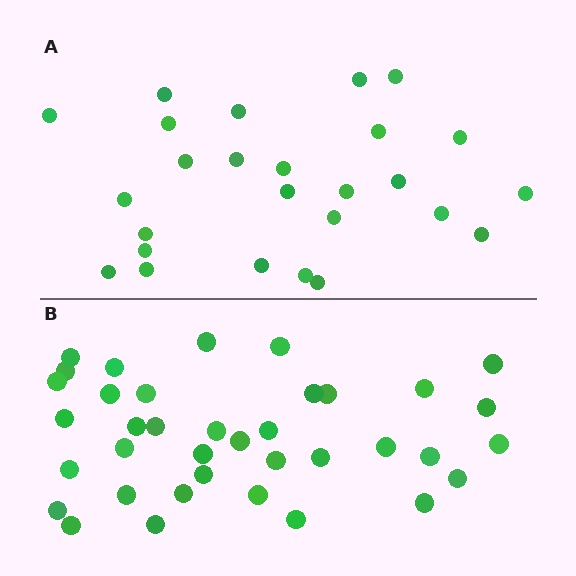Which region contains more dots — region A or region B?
Region B (the bottom region) has more dots.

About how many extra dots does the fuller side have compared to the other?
Region B has roughly 12 or so more dots than region A.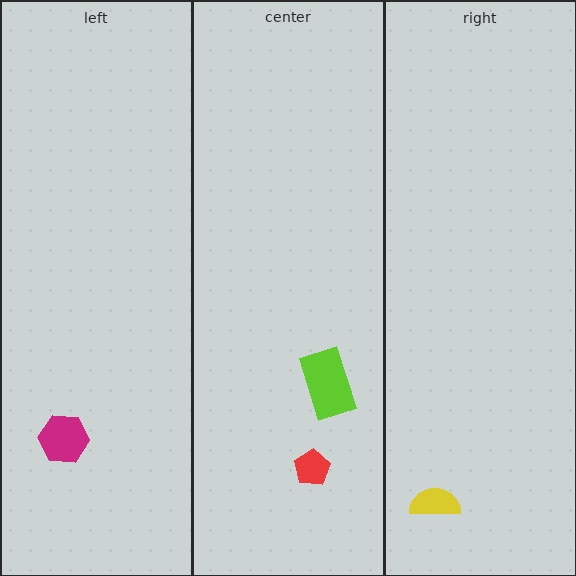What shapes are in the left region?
The magenta hexagon.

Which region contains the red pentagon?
The center region.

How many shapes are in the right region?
1.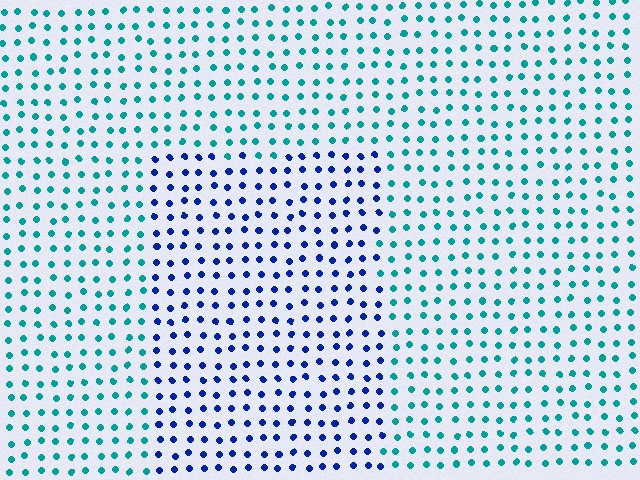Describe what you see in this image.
The image is filled with small teal elements in a uniform arrangement. A rectangle-shaped region is visible where the elements are tinted to a slightly different hue, forming a subtle color boundary.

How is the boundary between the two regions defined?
The boundary is defined purely by a slight shift in hue (about 50 degrees). Spacing, size, and orientation are identical on both sides.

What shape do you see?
I see a rectangle.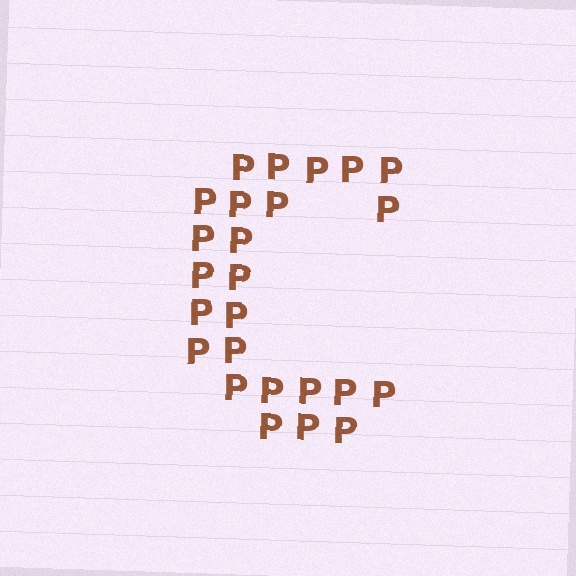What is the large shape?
The large shape is the letter C.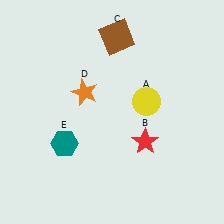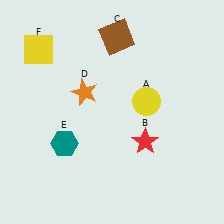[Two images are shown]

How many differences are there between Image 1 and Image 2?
There is 1 difference between the two images.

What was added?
A yellow square (F) was added in Image 2.